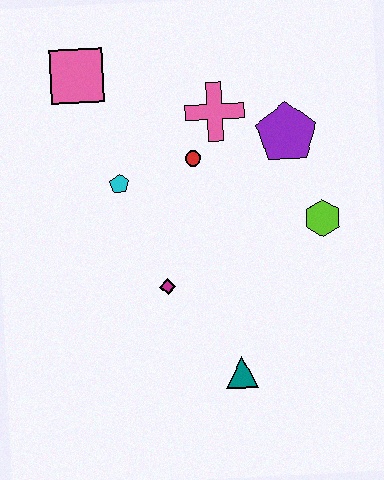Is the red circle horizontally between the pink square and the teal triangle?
Yes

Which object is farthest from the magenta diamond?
The pink square is farthest from the magenta diamond.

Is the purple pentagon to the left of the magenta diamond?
No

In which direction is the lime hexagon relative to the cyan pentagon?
The lime hexagon is to the right of the cyan pentagon.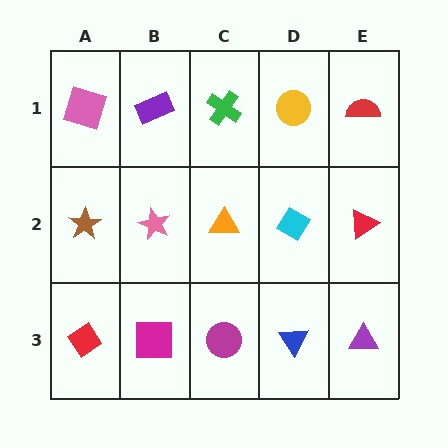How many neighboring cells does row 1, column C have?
3.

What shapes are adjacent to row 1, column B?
A pink star (row 2, column B), a pink square (row 1, column A), a green cross (row 1, column C).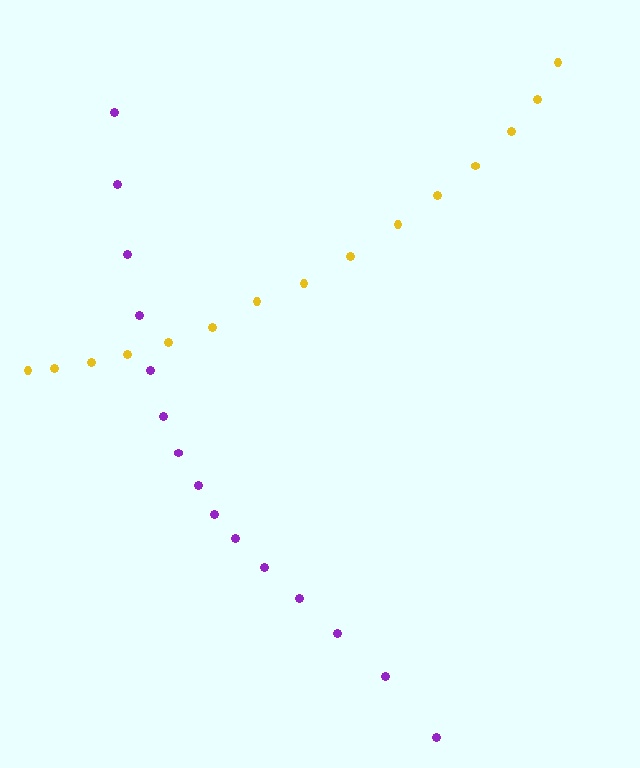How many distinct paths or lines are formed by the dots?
There are 2 distinct paths.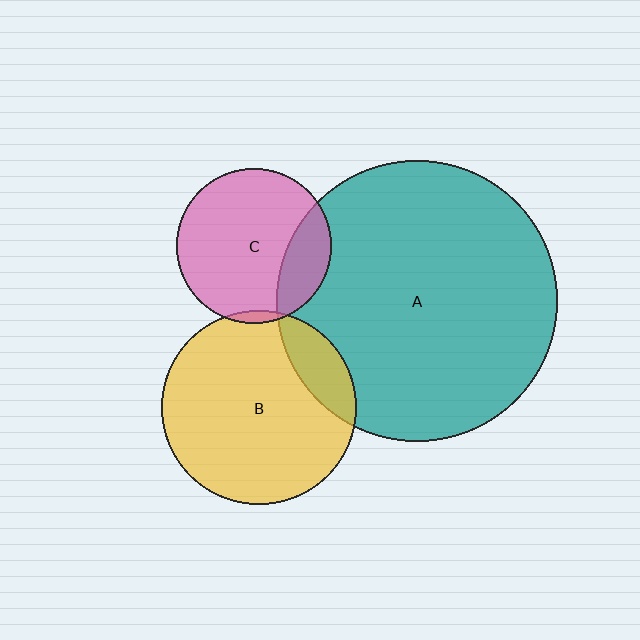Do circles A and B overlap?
Yes.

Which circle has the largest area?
Circle A (teal).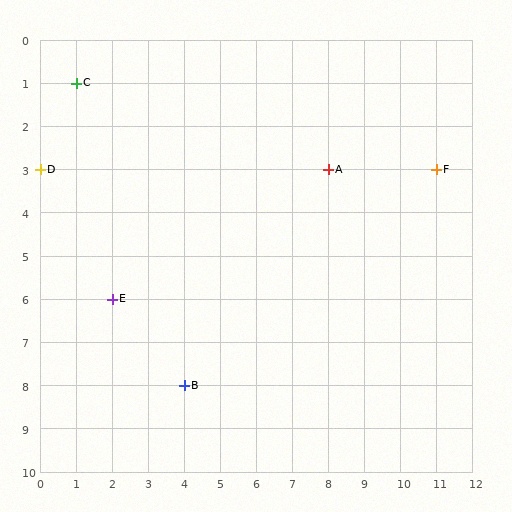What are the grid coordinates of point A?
Point A is at grid coordinates (8, 3).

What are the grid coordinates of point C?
Point C is at grid coordinates (1, 1).